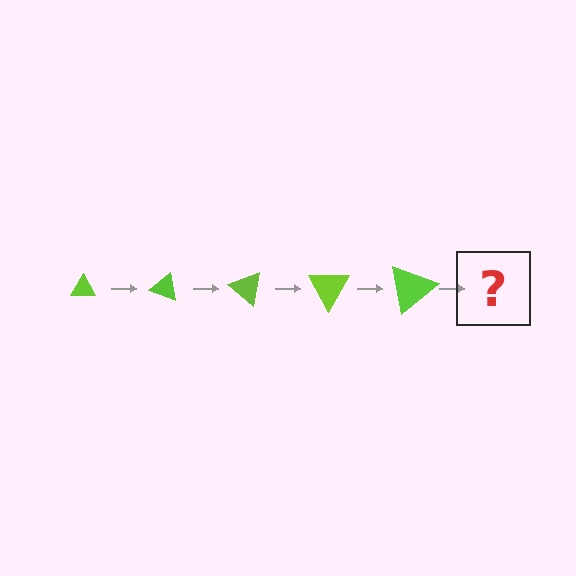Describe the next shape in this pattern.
It should be a triangle, larger than the previous one and rotated 100 degrees from the start.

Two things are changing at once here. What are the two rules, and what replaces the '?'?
The two rules are that the triangle grows larger each step and it rotates 20 degrees each step. The '?' should be a triangle, larger than the previous one and rotated 100 degrees from the start.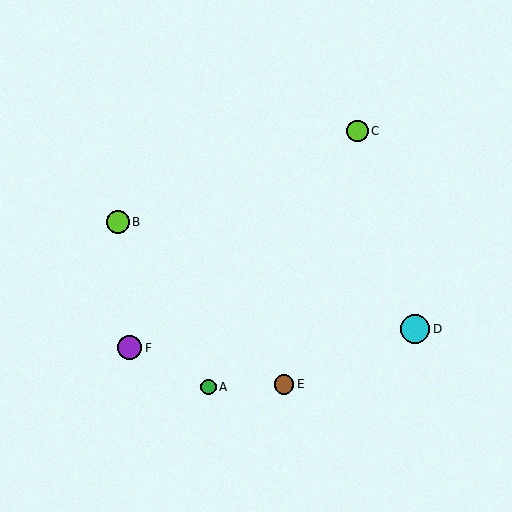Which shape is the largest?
The cyan circle (labeled D) is the largest.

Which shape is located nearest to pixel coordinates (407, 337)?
The cyan circle (labeled D) at (415, 329) is nearest to that location.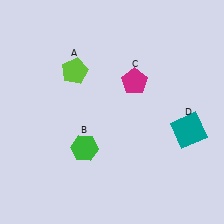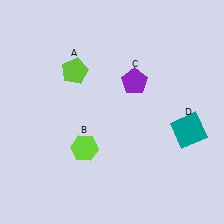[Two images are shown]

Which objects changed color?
B changed from green to lime. C changed from magenta to purple.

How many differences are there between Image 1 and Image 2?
There are 2 differences between the two images.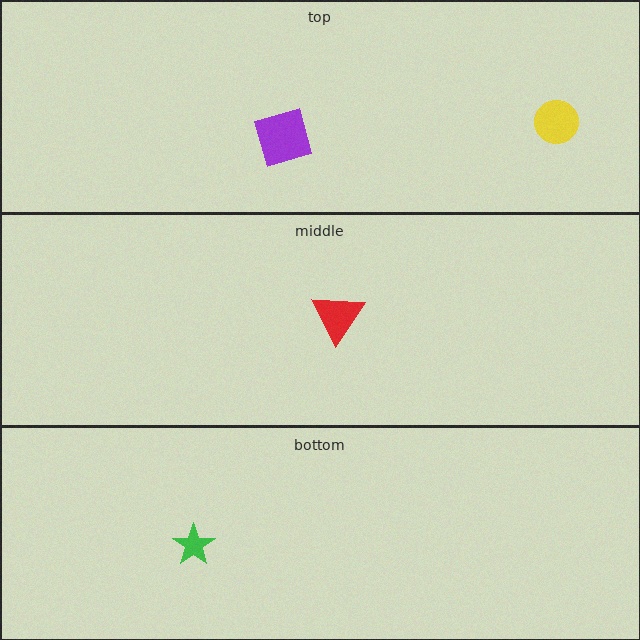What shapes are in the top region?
The purple diamond, the yellow circle.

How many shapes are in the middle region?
1.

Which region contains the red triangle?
The middle region.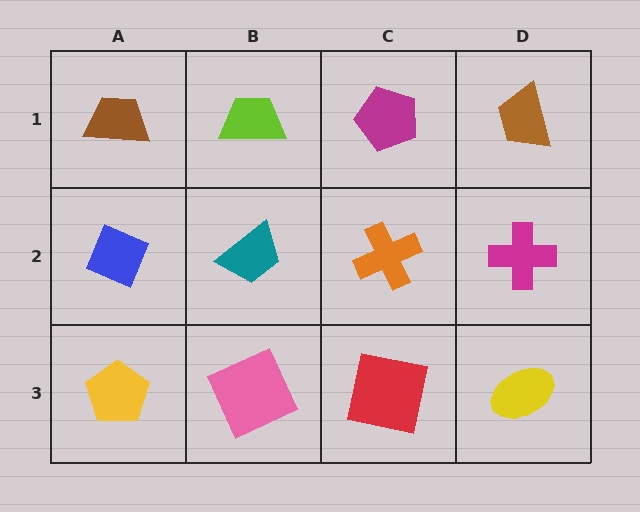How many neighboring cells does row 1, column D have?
2.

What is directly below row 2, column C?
A red square.